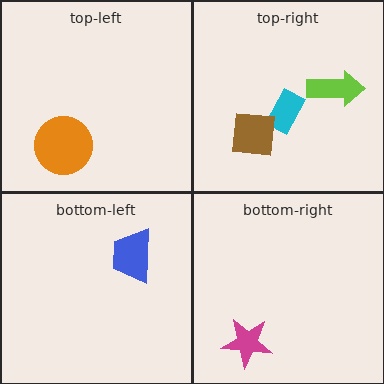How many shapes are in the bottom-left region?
1.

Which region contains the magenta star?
The bottom-right region.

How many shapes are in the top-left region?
1.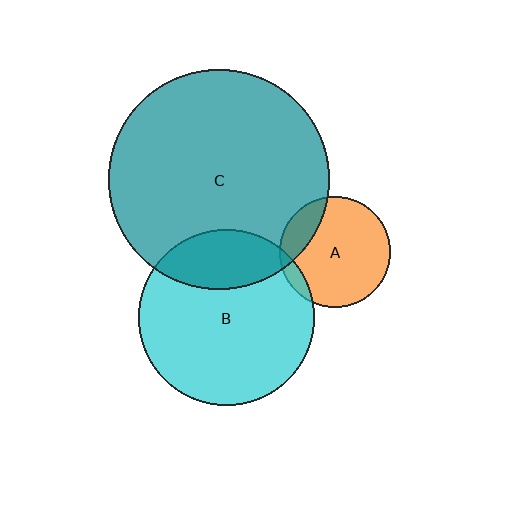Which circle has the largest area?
Circle C (teal).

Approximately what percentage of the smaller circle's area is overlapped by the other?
Approximately 25%.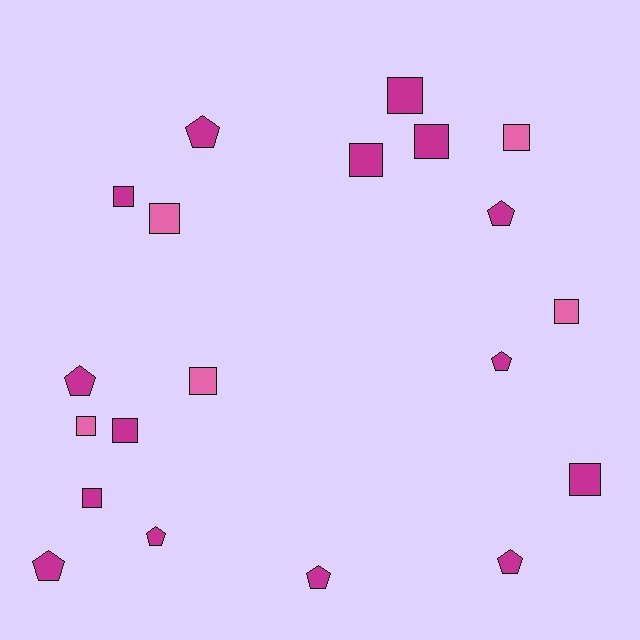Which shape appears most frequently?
Square, with 12 objects.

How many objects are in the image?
There are 20 objects.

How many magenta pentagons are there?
There are 8 magenta pentagons.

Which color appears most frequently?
Magenta, with 15 objects.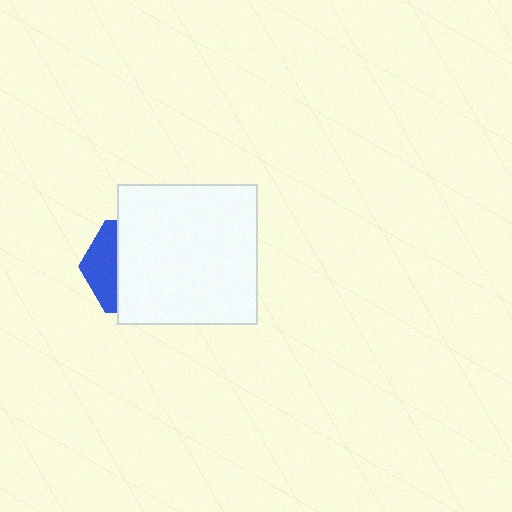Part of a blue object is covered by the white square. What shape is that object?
It is a hexagon.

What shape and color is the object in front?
The object in front is a white square.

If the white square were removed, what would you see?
You would see the complete blue hexagon.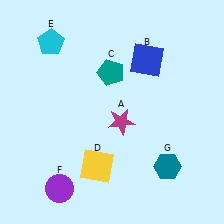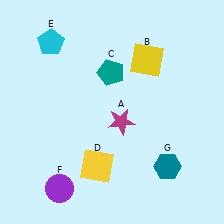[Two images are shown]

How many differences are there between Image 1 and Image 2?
There is 1 difference between the two images.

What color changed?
The square (B) changed from blue in Image 1 to yellow in Image 2.